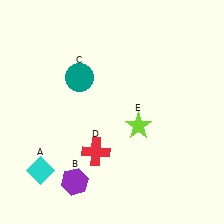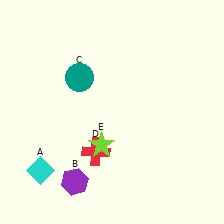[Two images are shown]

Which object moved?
The lime star (E) moved left.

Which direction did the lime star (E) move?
The lime star (E) moved left.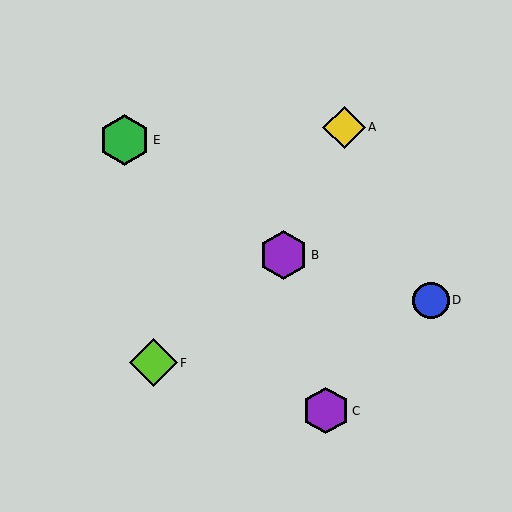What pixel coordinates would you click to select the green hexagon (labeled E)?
Click at (124, 140) to select the green hexagon E.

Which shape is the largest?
The green hexagon (labeled E) is the largest.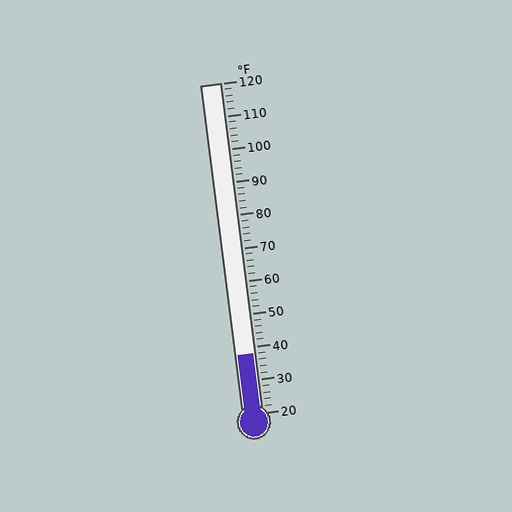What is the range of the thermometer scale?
The thermometer scale ranges from 20°F to 120°F.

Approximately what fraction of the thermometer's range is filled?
The thermometer is filled to approximately 20% of its range.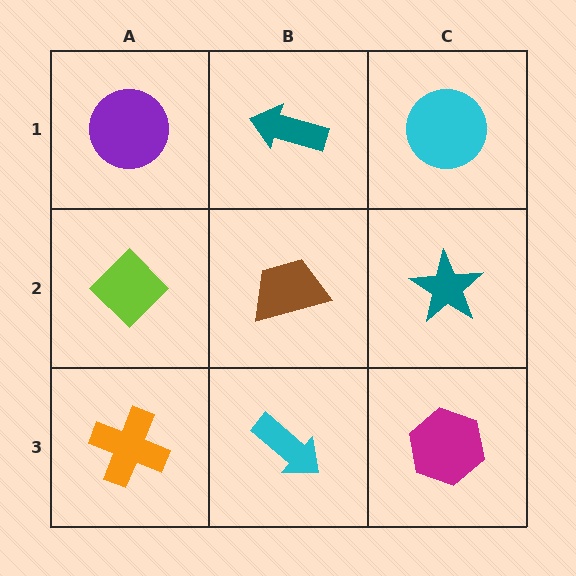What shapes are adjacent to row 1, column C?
A teal star (row 2, column C), a teal arrow (row 1, column B).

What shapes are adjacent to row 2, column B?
A teal arrow (row 1, column B), a cyan arrow (row 3, column B), a lime diamond (row 2, column A), a teal star (row 2, column C).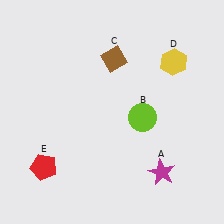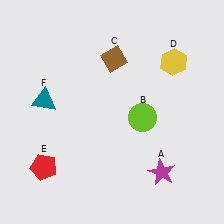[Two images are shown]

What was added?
A teal triangle (F) was added in Image 2.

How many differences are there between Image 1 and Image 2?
There is 1 difference between the two images.